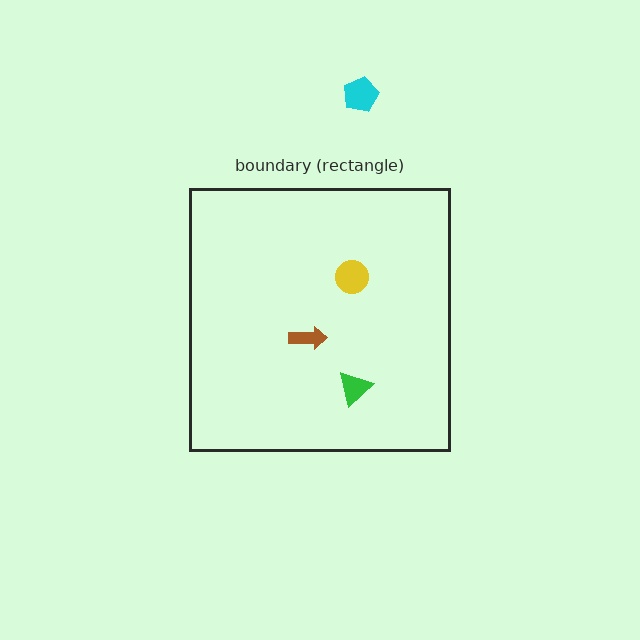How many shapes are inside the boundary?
3 inside, 1 outside.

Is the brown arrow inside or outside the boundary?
Inside.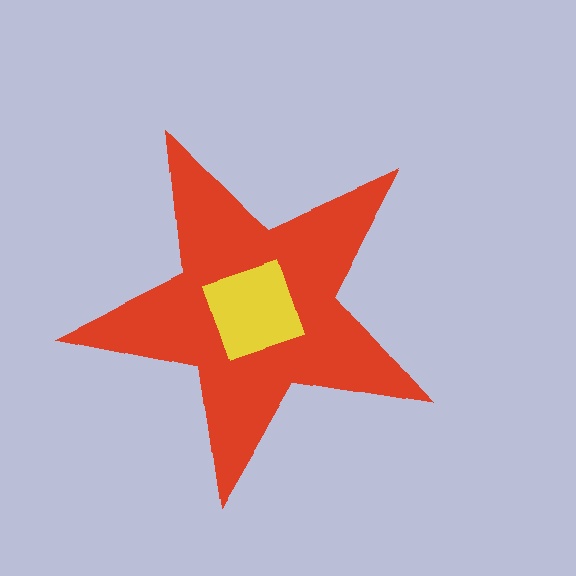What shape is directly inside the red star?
The yellow square.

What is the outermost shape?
The red star.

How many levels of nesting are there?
2.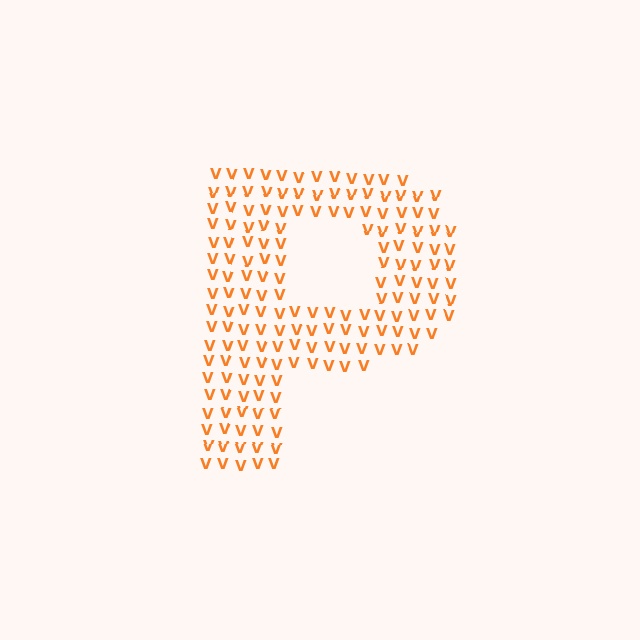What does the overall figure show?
The overall figure shows the letter P.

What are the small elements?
The small elements are letter V's.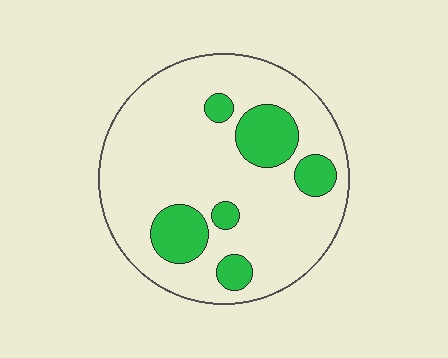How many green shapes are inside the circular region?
6.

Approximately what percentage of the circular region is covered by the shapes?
Approximately 20%.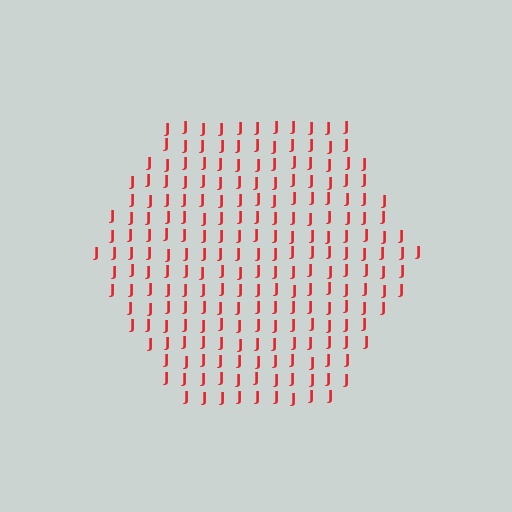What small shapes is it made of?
It is made of small letter J's.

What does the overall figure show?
The overall figure shows a hexagon.